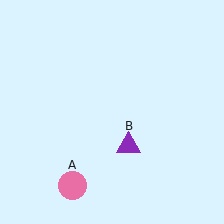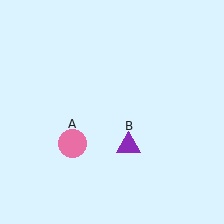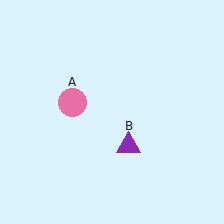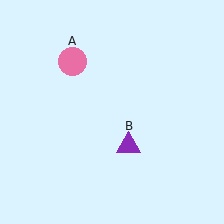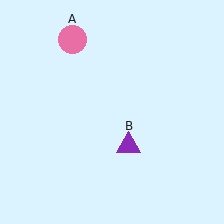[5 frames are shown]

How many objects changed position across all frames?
1 object changed position: pink circle (object A).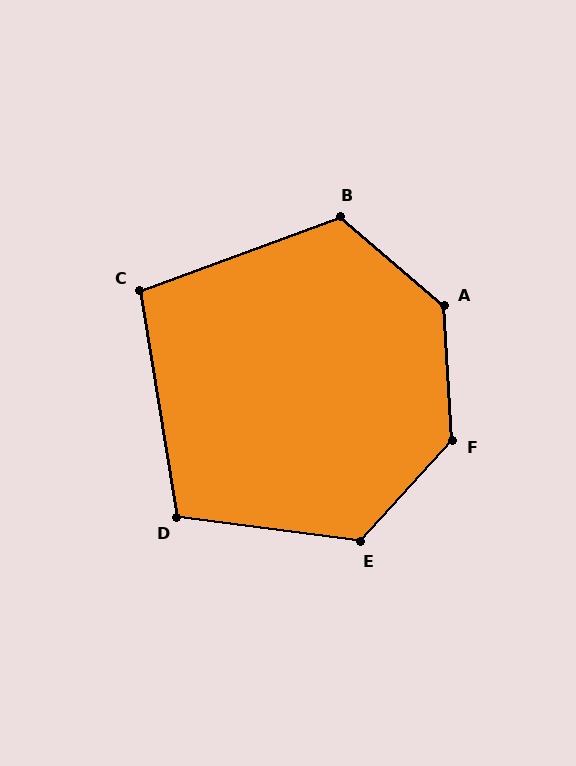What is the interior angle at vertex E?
Approximately 125 degrees (obtuse).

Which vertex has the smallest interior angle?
C, at approximately 101 degrees.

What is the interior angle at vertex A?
Approximately 134 degrees (obtuse).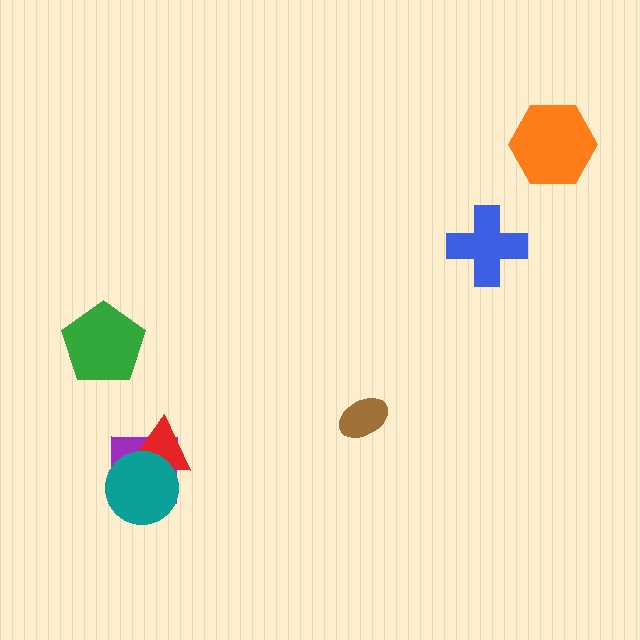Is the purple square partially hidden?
Yes, it is partially covered by another shape.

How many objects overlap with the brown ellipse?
0 objects overlap with the brown ellipse.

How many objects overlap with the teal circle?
2 objects overlap with the teal circle.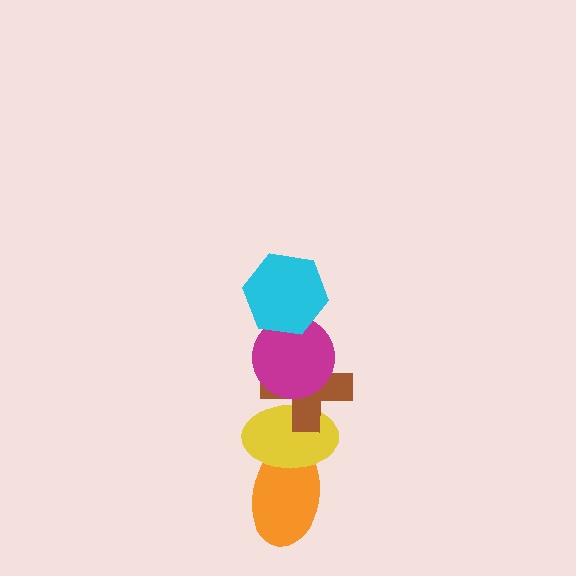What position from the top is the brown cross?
The brown cross is 3rd from the top.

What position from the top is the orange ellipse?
The orange ellipse is 5th from the top.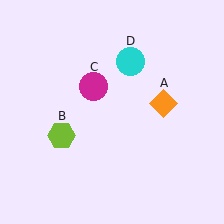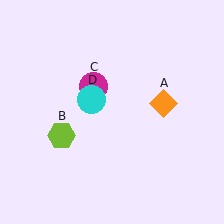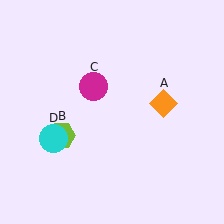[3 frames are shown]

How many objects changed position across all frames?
1 object changed position: cyan circle (object D).